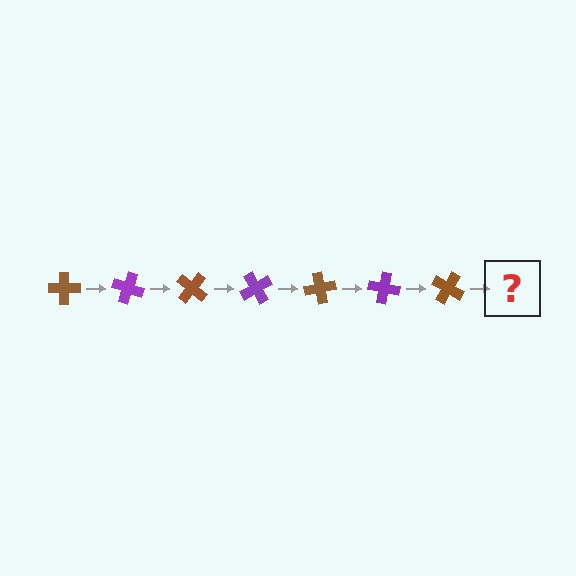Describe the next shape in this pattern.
It should be a purple cross, rotated 140 degrees from the start.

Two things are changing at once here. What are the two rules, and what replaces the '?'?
The two rules are that it rotates 20 degrees each step and the color cycles through brown and purple. The '?' should be a purple cross, rotated 140 degrees from the start.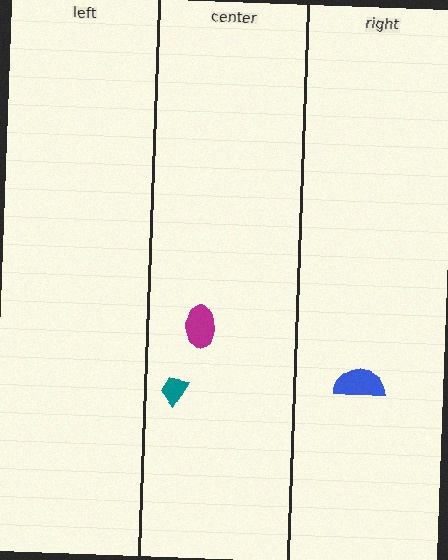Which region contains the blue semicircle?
The right region.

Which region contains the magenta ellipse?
The center region.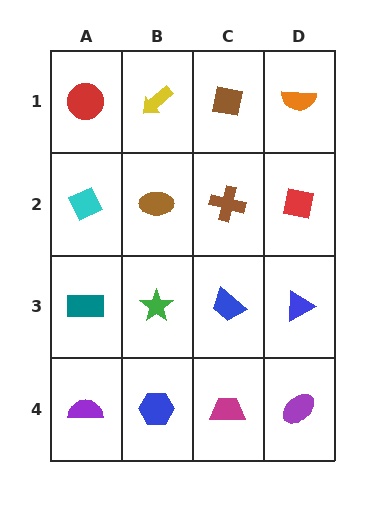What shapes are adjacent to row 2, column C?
A brown square (row 1, column C), a blue trapezoid (row 3, column C), a brown ellipse (row 2, column B), a red square (row 2, column D).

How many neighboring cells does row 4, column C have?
3.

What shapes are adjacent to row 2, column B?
A yellow arrow (row 1, column B), a green star (row 3, column B), a cyan diamond (row 2, column A), a brown cross (row 2, column C).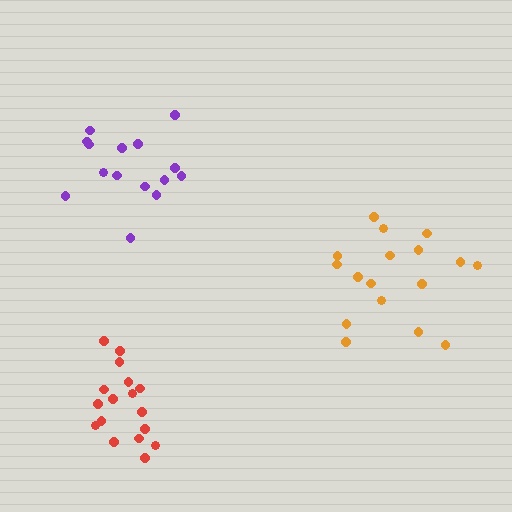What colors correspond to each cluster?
The clusters are colored: red, purple, orange.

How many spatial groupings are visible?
There are 3 spatial groupings.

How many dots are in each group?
Group 1: 17 dots, Group 2: 15 dots, Group 3: 17 dots (49 total).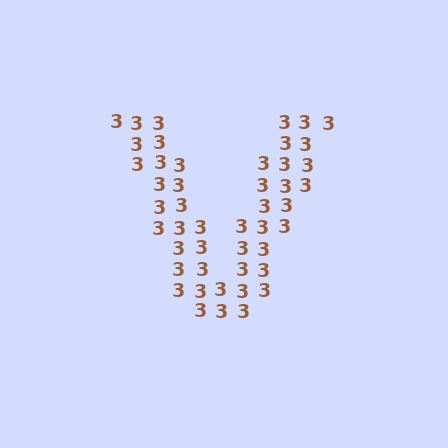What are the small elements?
The small elements are digit 3's.